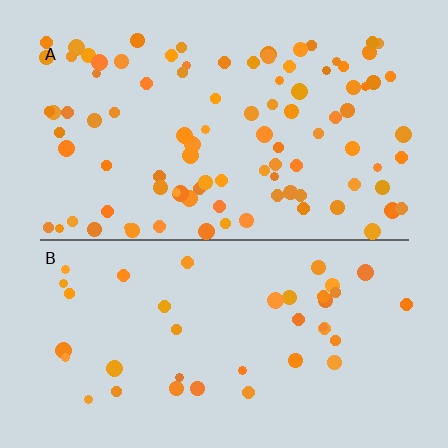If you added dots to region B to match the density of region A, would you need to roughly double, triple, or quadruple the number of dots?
Approximately double.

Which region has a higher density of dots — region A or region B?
A (the top).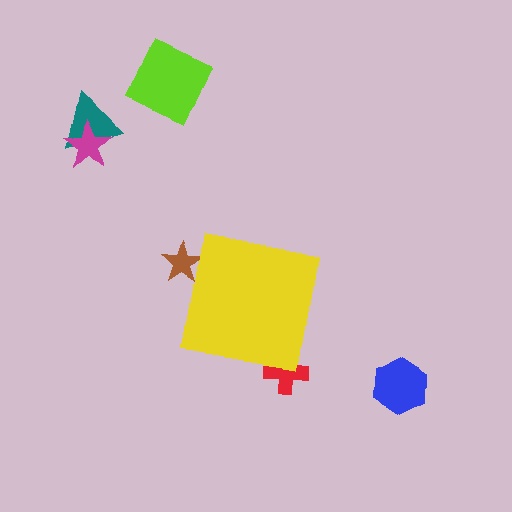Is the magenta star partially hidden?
No, the magenta star is fully visible.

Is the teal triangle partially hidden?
No, the teal triangle is fully visible.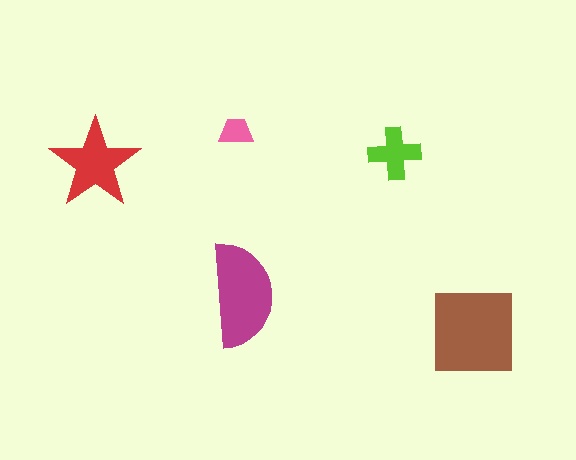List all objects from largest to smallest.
The brown square, the magenta semicircle, the red star, the lime cross, the pink trapezoid.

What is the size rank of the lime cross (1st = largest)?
4th.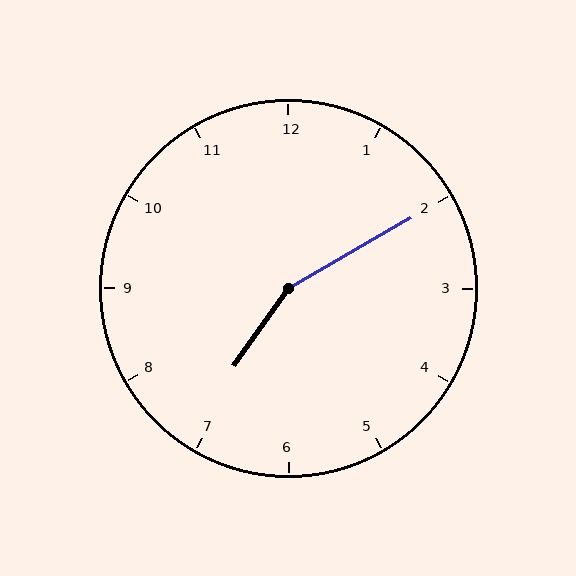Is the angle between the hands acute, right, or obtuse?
It is obtuse.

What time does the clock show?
7:10.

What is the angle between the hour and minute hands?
Approximately 155 degrees.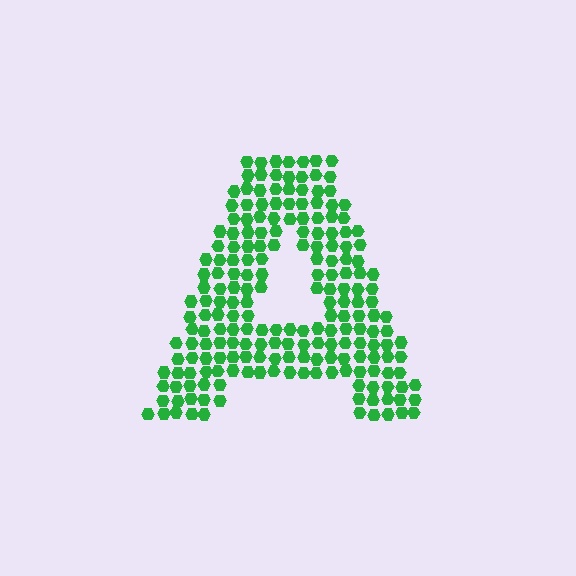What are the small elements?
The small elements are hexagons.